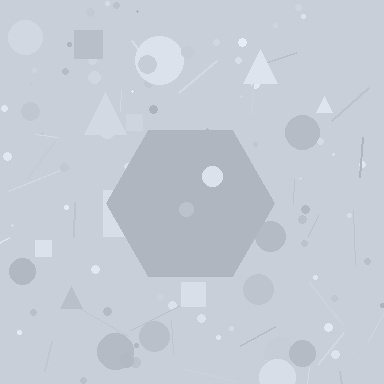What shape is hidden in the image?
A hexagon is hidden in the image.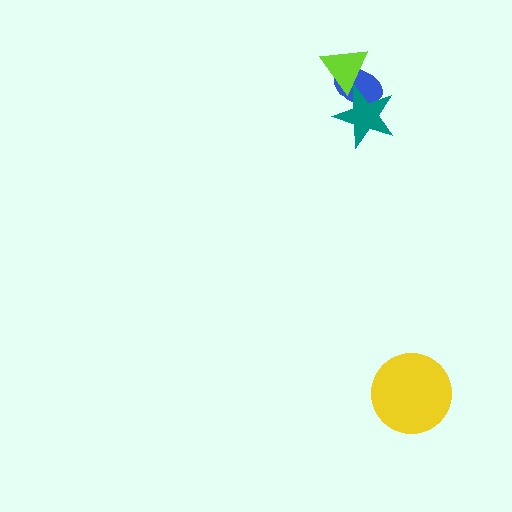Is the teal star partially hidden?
Yes, it is partially covered by another shape.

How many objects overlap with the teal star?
2 objects overlap with the teal star.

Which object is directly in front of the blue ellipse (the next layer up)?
The teal star is directly in front of the blue ellipse.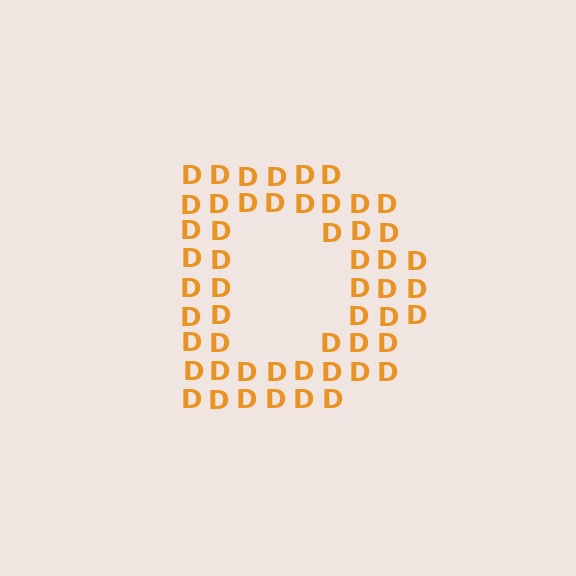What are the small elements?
The small elements are letter D's.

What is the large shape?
The large shape is the letter D.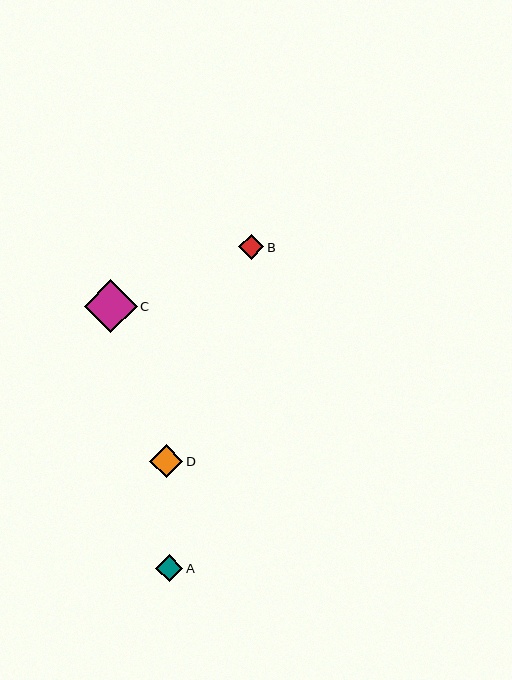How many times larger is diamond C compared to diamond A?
Diamond C is approximately 2.0 times the size of diamond A.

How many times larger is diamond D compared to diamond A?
Diamond D is approximately 1.2 times the size of diamond A.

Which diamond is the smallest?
Diamond B is the smallest with a size of approximately 25 pixels.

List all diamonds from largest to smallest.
From largest to smallest: C, D, A, B.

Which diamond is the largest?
Diamond C is the largest with a size of approximately 53 pixels.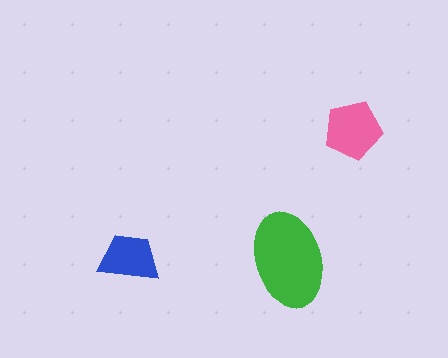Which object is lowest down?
The green ellipse is bottommost.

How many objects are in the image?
There are 3 objects in the image.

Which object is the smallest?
The blue trapezoid.